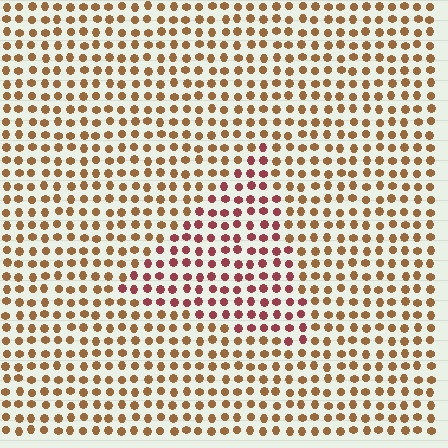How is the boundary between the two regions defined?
The boundary is defined purely by a slight shift in hue (about 38 degrees). Spacing, size, and orientation are identical on both sides.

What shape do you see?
I see a triangle.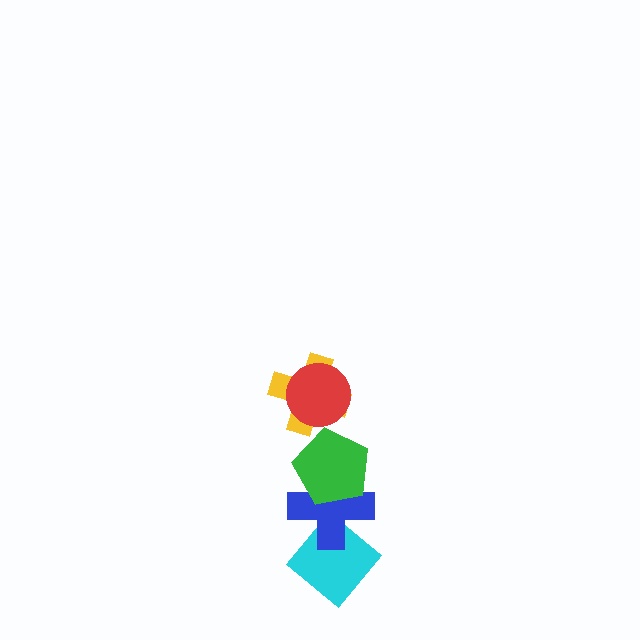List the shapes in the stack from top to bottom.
From top to bottom: the red circle, the yellow cross, the green pentagon, the blue cross, the cyan diamond.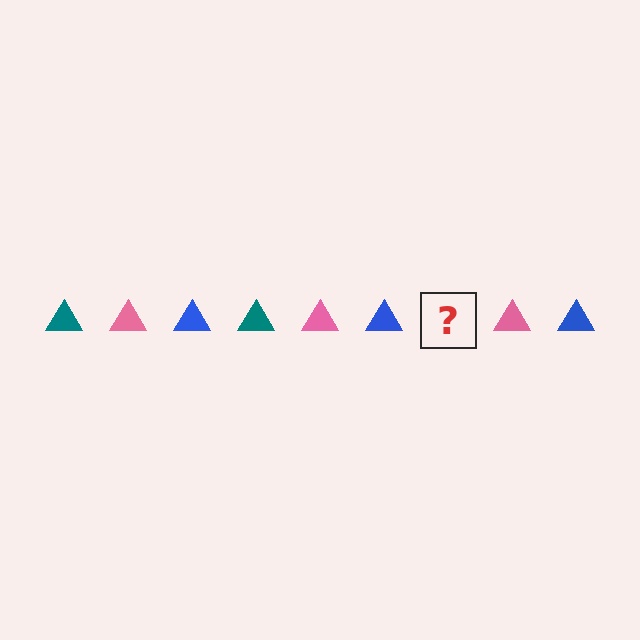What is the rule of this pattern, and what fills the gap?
The rule is that the pattern cycles through teal, pink, blue triangles. The gap should be filled with a teal triangle.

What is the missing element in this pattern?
The missing element is a teal triangle.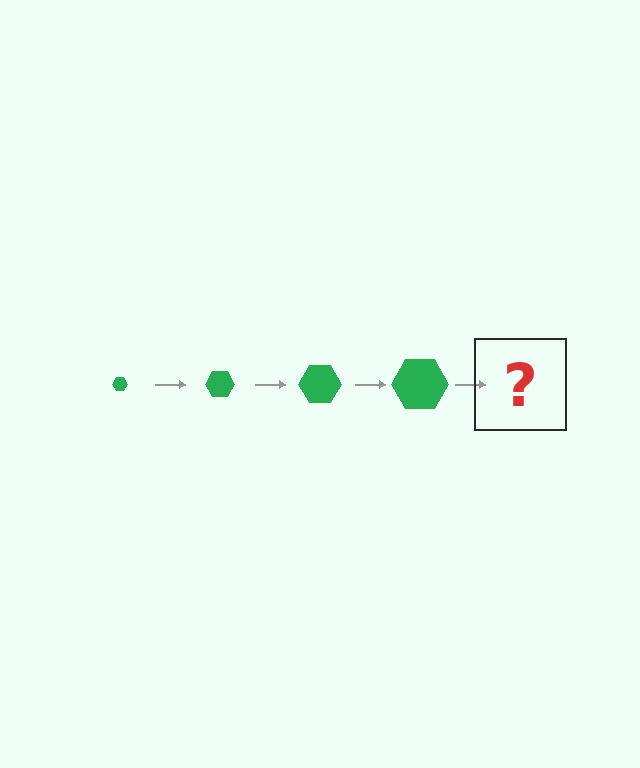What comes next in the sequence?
The next element should be a green hexagon, larger than the previous one.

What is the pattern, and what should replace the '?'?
The pattern is that the hexagon gets progressively larger each step. The '?' should be a green hexagon, larger than the previous one.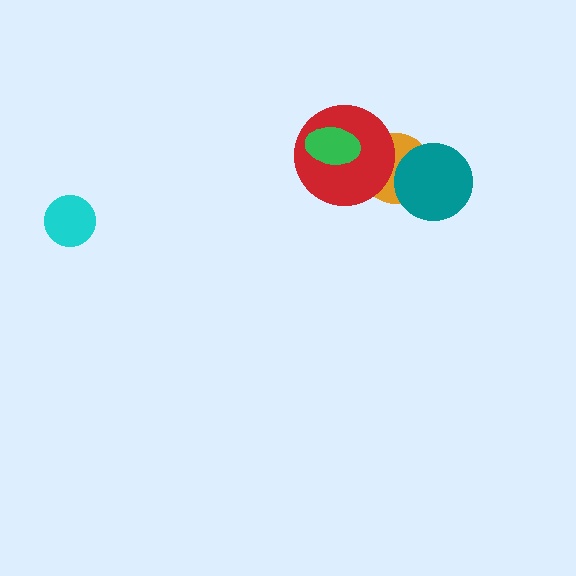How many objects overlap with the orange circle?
2 objects overlap with the orange circle.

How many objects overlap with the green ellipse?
1 object overlaps with the green ellipse.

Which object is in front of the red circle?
The green ellipse is in front of the red circle.